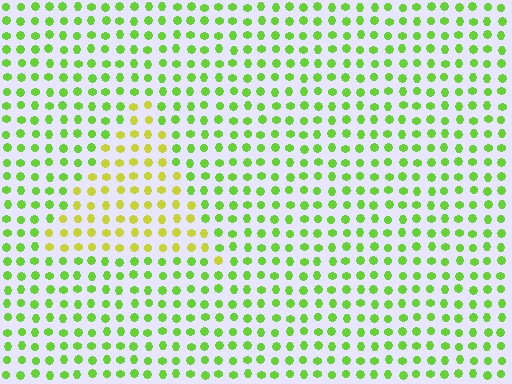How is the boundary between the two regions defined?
The boundary is defined purely by a slight shift in hue (about 36 degrees). Spacing, size, and orientation are identical on both sides.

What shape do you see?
I see a triangle.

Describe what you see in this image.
The image is filled with small lime elements in a uniform arrangement. A triangle-shaped region is visible where the elements are tinted to a slightly different hue, forming a subtle color boundary.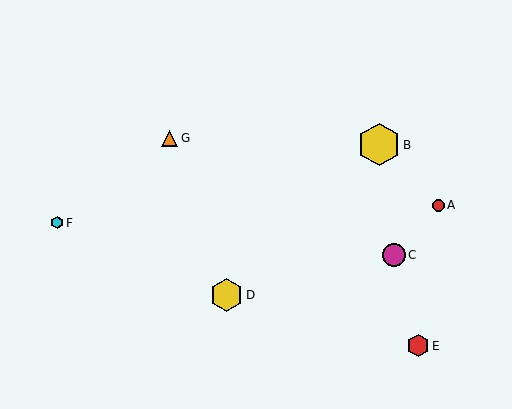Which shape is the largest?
The yellow hexagon (labeled B) is the largest.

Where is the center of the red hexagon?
The center of the red hexagon is at (418, 346).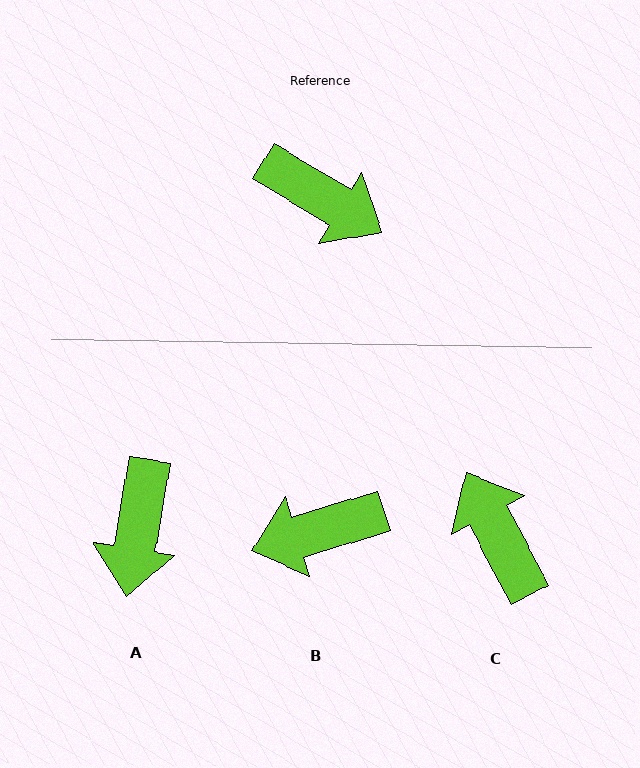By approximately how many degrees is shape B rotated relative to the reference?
Approximately 132 degrees clockwise.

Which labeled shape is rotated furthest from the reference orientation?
C, about 149 degrees away.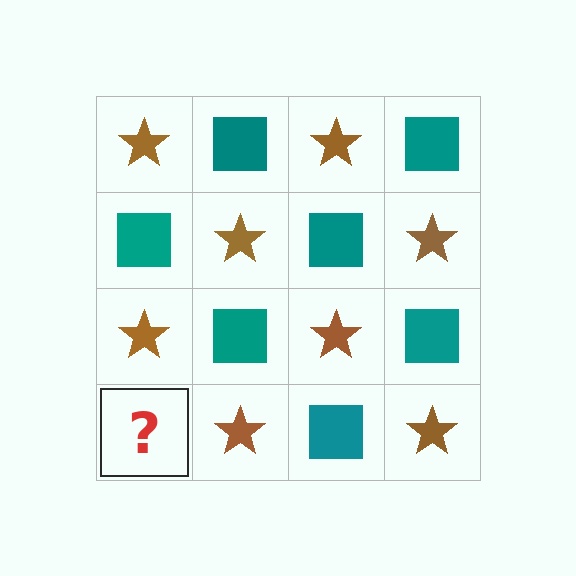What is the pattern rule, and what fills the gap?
The rule is that it alternates brown star and teal square in a checkerboard pattern. The gap should be filled with a teal square.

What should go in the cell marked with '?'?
The missing cell should contain a teal square.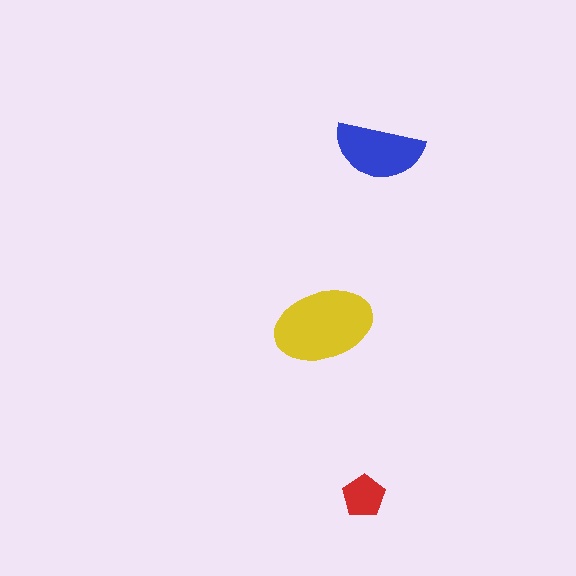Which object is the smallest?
The red pentagon.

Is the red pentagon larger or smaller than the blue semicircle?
Smaller.